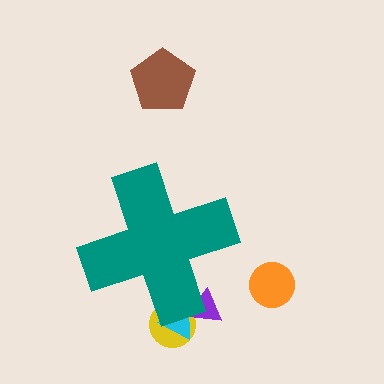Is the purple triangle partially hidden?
Yes, the purple triangle is partially hidden behind the teal cross.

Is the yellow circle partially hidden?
Yes, the yellow circle is partially hidden behind the teal cross.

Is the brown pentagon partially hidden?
No, the brown pentagon is fully visible.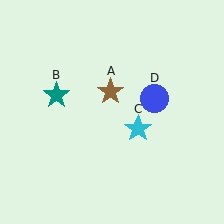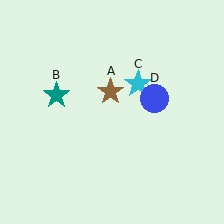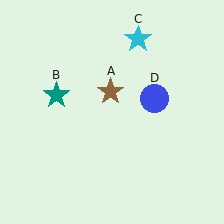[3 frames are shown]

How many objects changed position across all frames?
1 object changed position: cyan star (object C).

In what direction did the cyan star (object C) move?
The cyan star (object C) moved up.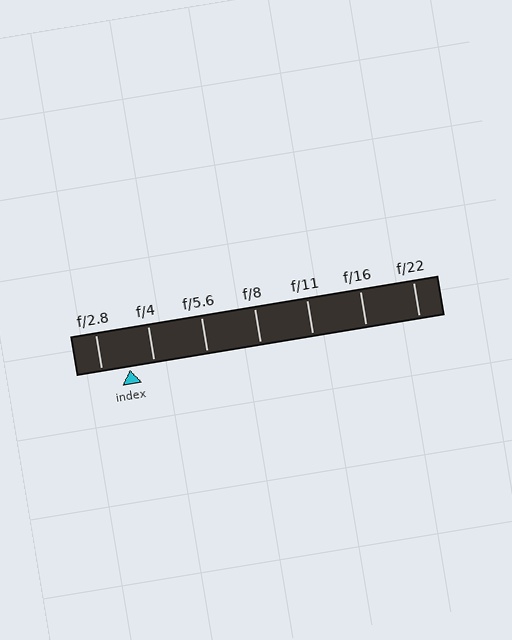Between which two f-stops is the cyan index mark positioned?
The index mark is between f/2.8 and f/4.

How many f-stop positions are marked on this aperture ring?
There are 7 f-stop positions marked.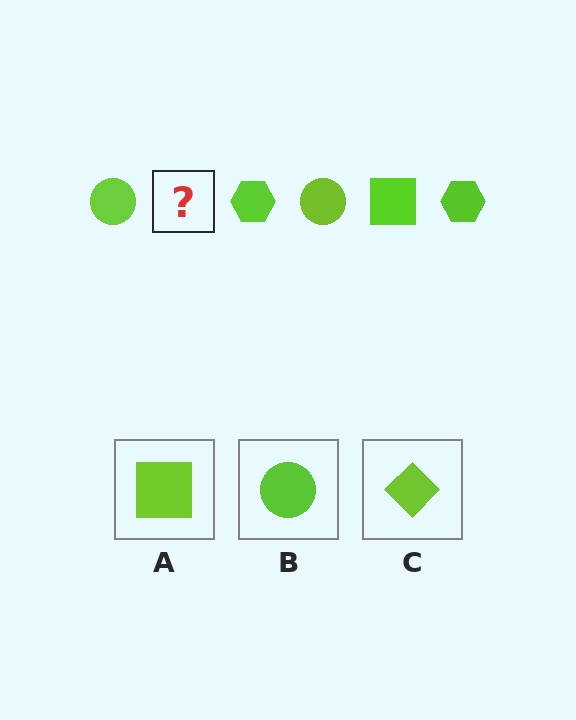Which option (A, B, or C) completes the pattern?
A.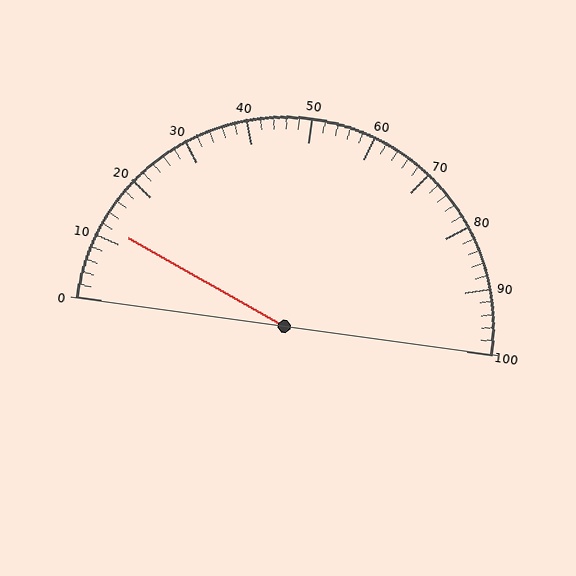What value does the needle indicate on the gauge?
The needle indicates approximately 12.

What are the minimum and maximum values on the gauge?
The gauge ranges from 0 to 100.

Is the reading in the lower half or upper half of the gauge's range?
The reading is in the lower half of the range (0 to 100).